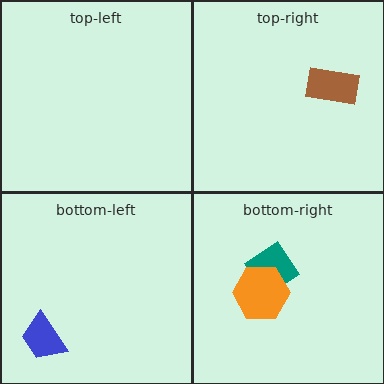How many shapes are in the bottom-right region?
2.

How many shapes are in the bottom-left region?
1.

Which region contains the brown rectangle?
The top-right region.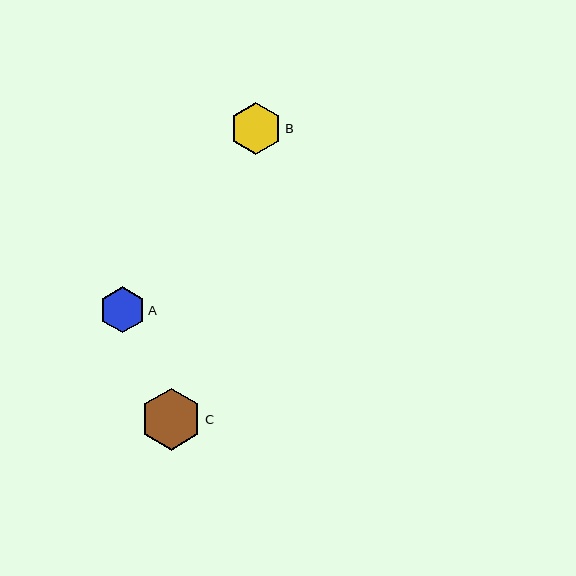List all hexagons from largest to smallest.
From largest to smallest: C, B, A.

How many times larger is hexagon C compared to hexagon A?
Hexagon C is approximately 1.3 times the size of hexagon A.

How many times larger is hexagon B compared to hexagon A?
Hexagon B is approximately 1.1 times the size of hexagon A.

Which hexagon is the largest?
Hexagon C is the largest with a size of approximately 62 pixels.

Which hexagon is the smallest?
Hexagon A is the smallest with a size of approximately 46 pixels.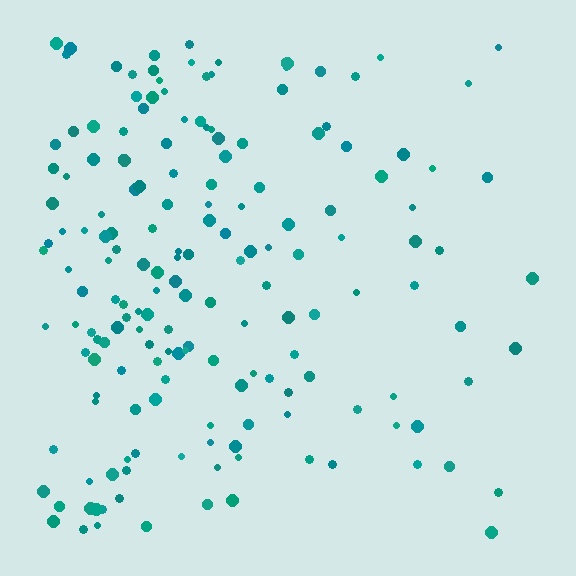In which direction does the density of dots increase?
From right to left, with the left side densest.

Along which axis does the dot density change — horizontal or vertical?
Horizontal.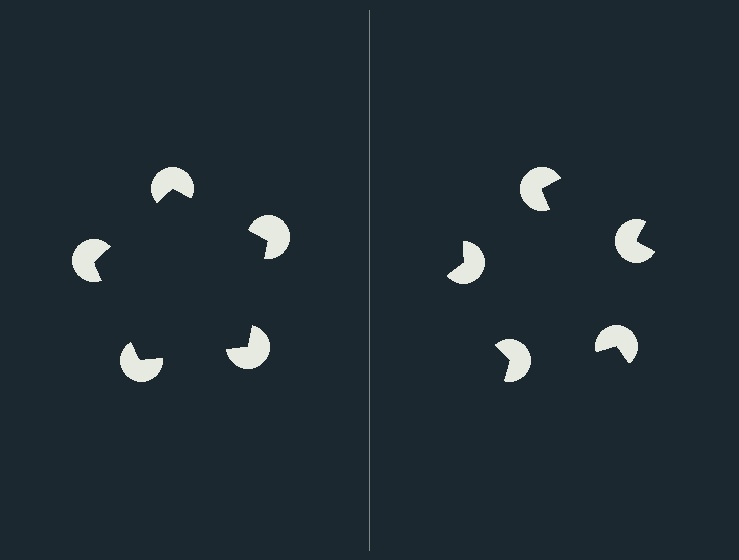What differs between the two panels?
The pac-man discs are positioned identically on both sides; only the wedge orientations differ. On the left they align to a pentagon; on the right they are misaligned.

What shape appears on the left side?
An illusory pentagon.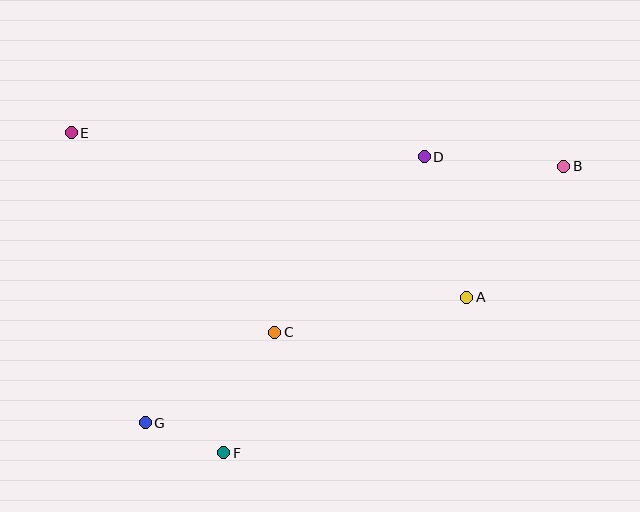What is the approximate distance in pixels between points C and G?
The distance between C and G is approximately 158 pixels.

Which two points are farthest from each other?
Points B and E are farthest from each other.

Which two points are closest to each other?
Points F and G are closest to each other.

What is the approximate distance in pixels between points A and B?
The distance between A and B is approximately 163 pixels.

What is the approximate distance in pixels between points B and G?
The distance between B and G is approximately 491 pixels.